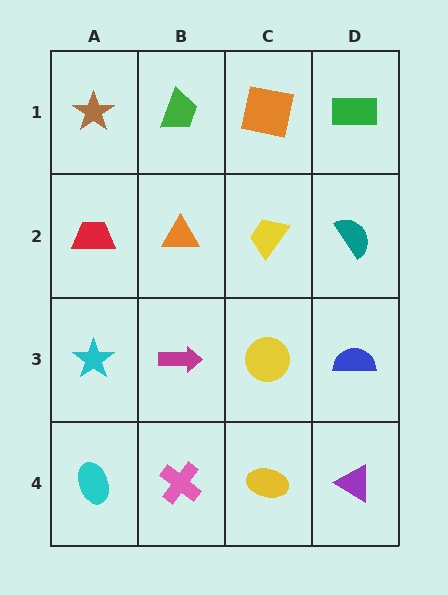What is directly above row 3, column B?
An orange triangle.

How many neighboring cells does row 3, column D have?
3.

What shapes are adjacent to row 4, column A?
A cyan star (row 3, column A), a pink cross (row 4, column B).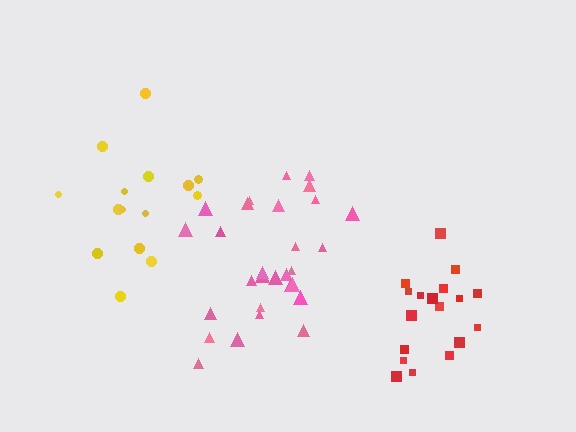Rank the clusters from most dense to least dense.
red, yellow, pink.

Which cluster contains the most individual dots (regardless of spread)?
Pink (29).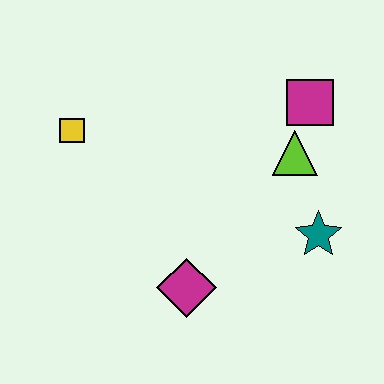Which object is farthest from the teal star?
The yellow square is farthest from the teal star.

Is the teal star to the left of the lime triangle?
No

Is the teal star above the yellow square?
No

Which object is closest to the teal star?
The lime triangle is closest to the teal star.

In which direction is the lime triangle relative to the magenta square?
The lime triangle is below the magenta square.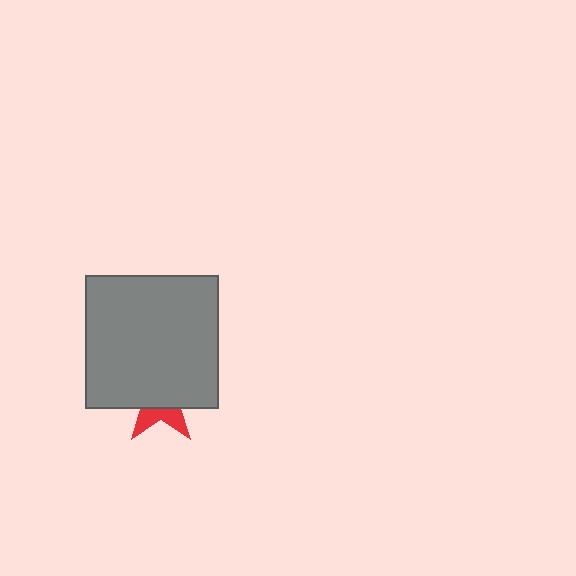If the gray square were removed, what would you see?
You would see the complete red star.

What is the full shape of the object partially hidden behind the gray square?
The partially hidden object is a red star.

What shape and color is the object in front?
The object in front is a gray square.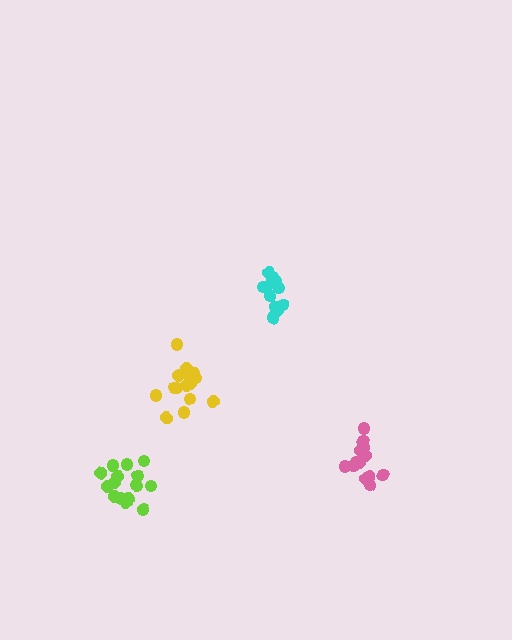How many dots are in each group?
Group 1: 13 dots, Group 2: 15 dots, Group 3: 15 dots, Group 4: 13 dots (56 total).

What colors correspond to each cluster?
The clusters are colored: pink, yellow, lime, cyan.